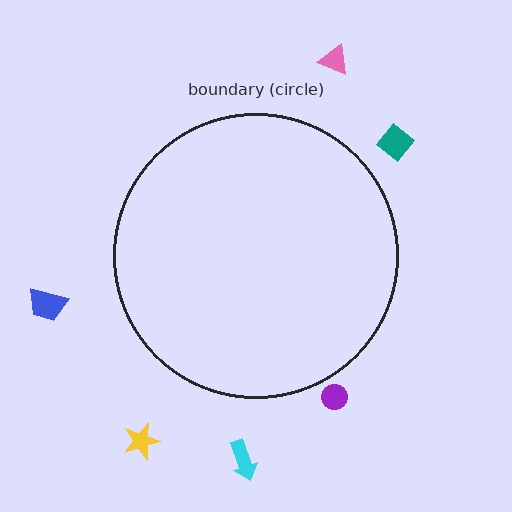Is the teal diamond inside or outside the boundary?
Outside.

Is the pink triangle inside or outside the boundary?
Outside.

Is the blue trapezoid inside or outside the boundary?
Outside.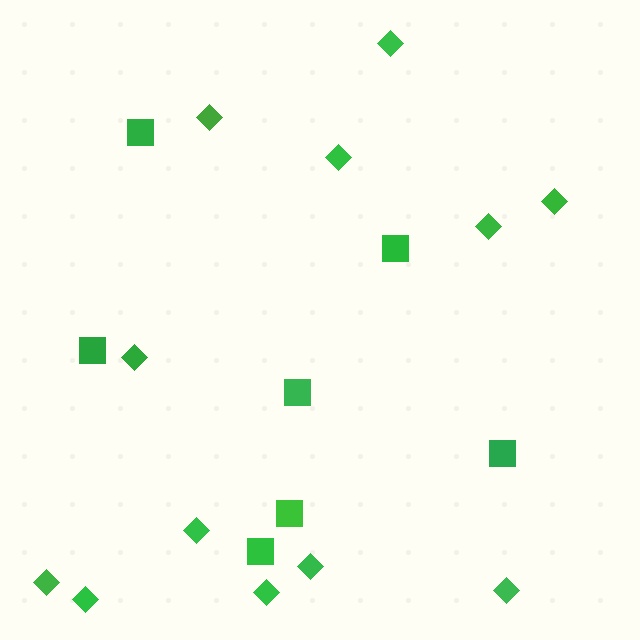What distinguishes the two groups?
There are 2 groups: one group of diamonds (12) and one group of squares (7).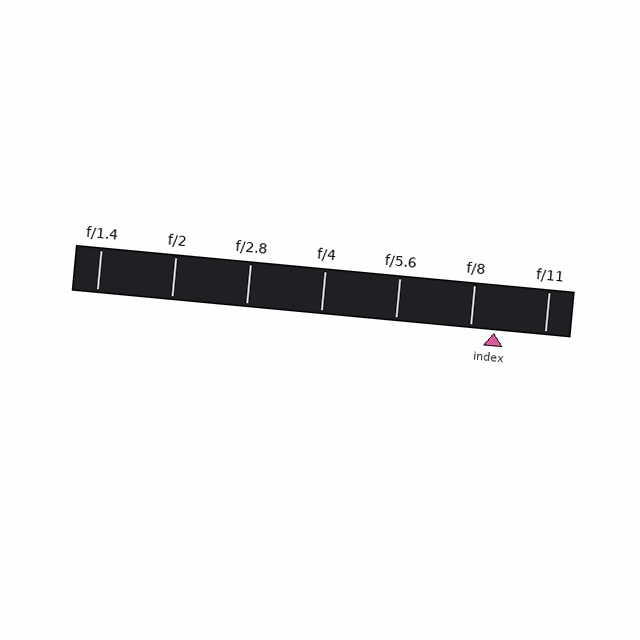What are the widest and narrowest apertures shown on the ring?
The widest aperture shown is f/1.4 and the narrowest is f/11.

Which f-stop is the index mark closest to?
The index mark is closest to f/8.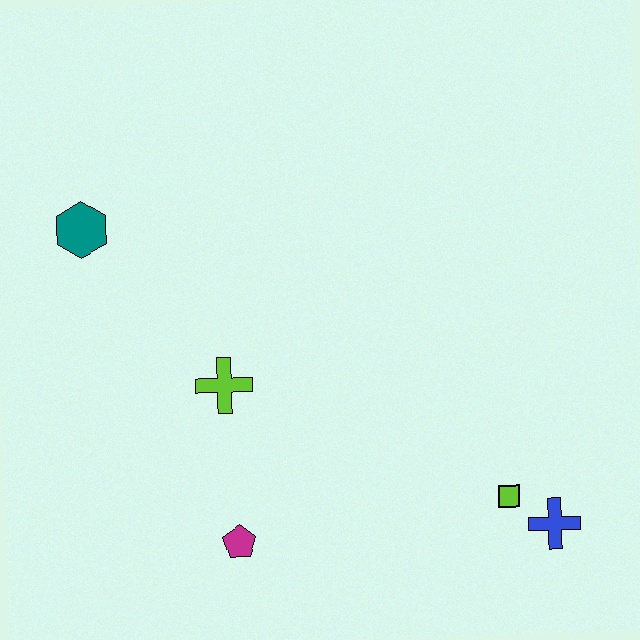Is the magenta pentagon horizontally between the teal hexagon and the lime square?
Yes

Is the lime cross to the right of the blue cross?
No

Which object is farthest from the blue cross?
The teal hexagon is farthest from the blue cross.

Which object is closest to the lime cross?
The magenta pentagon is closest to the lime cross.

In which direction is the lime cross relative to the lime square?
The lime cross is to the left of the lime square.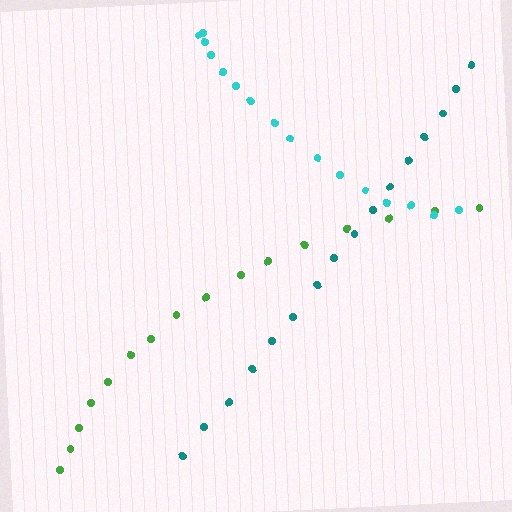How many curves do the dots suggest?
There are 3 distinct paths.